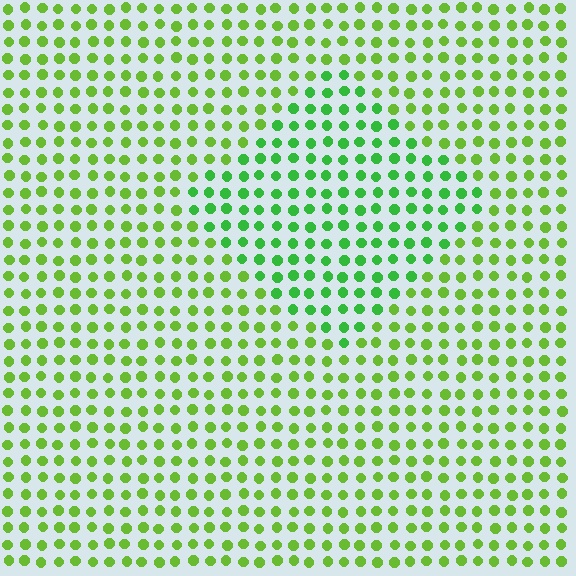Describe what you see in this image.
The image is filled with small lime elements in a uniform arrangement. A diamond-shaped region is visible where the elements are tinted to a slightly different hue, forming a subtle color boundary.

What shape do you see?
I see a diamond.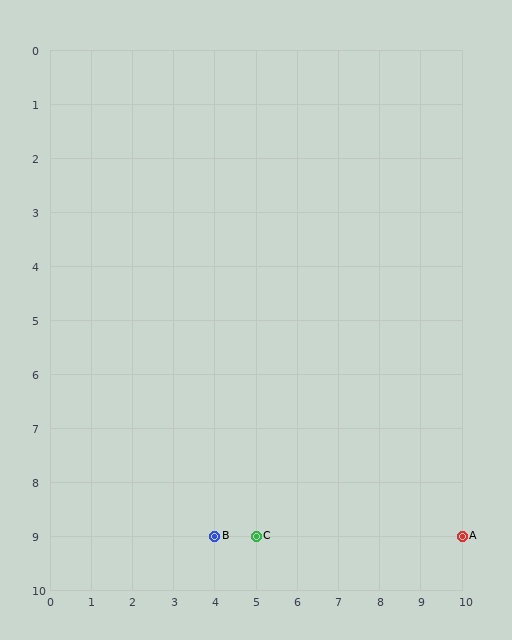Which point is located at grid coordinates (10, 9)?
Point A is at (10, 9).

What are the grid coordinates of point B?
Point B is at grid coordinates (4, 9).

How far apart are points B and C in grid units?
Points B and C are 1 column apart.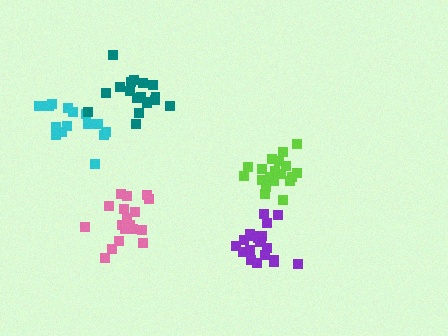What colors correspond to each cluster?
The clusters are colored: cyan, pink, lime, teal, purple.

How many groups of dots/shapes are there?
There are 5 groups.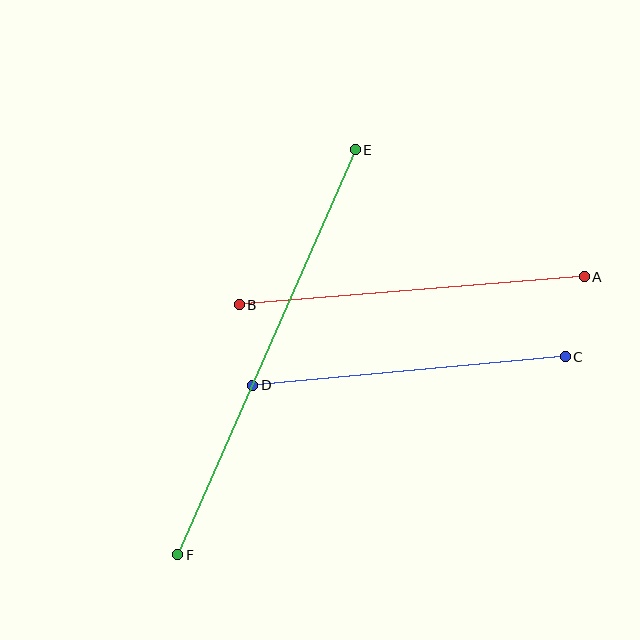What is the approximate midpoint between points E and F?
The midpoint is at approximately (267, 352) pixels.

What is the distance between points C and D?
The distance is approximately 314 pixels.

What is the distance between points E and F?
The distance is approximately 442 pixels.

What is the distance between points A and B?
The distance is approximately 346 pixels.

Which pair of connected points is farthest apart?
Points E and F are farthest apart.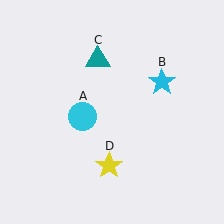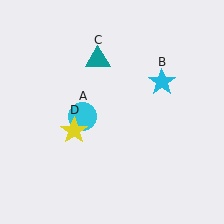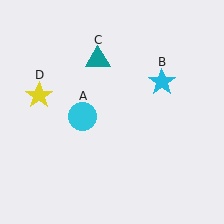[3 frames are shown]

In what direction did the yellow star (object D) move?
The yellow star (object D) moved up and to the left.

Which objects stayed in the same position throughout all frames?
Cyan circle (object A) and cyan star (object B) and teal triangle (object C) remained stationary.